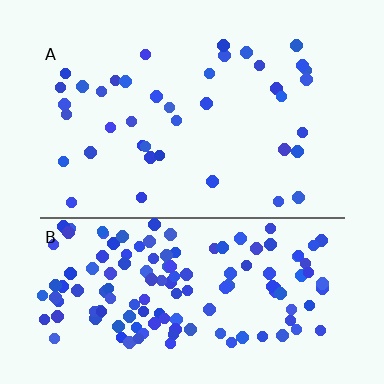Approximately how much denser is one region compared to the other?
Approximately 3.6× — region B over region A.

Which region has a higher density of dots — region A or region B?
B (the bottom).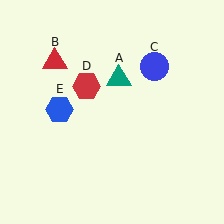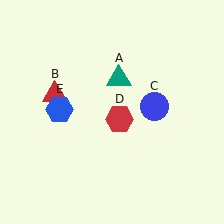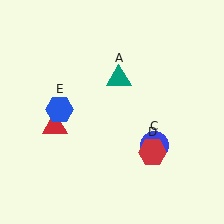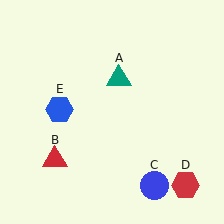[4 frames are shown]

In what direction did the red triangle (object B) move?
The red triangle (object B) moved down.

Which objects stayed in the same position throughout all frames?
Teal triangle (object A) and blue hexagon (object E) remained stationary.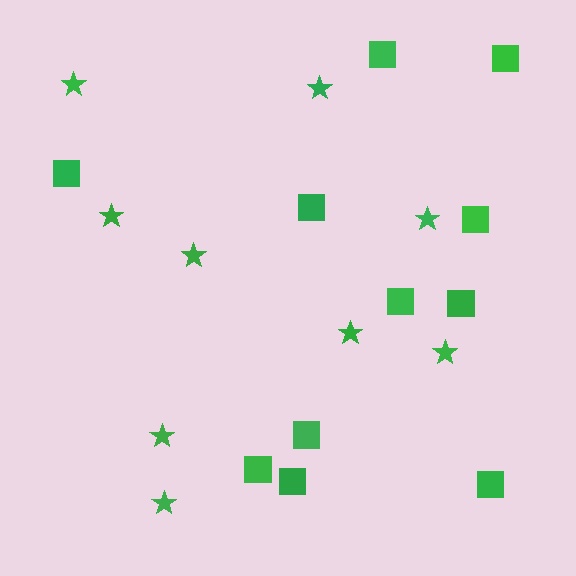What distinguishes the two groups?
There are 2 groups: one group of stars (9) and one group of squares (11).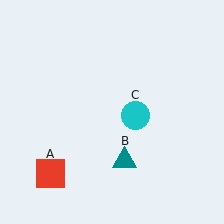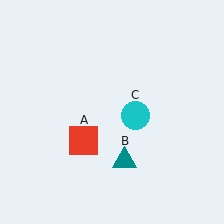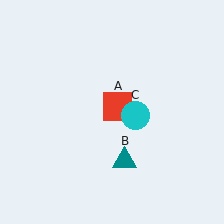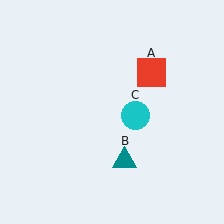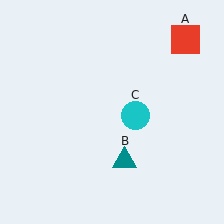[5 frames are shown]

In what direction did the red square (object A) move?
The red square (object A) moved up and to the right.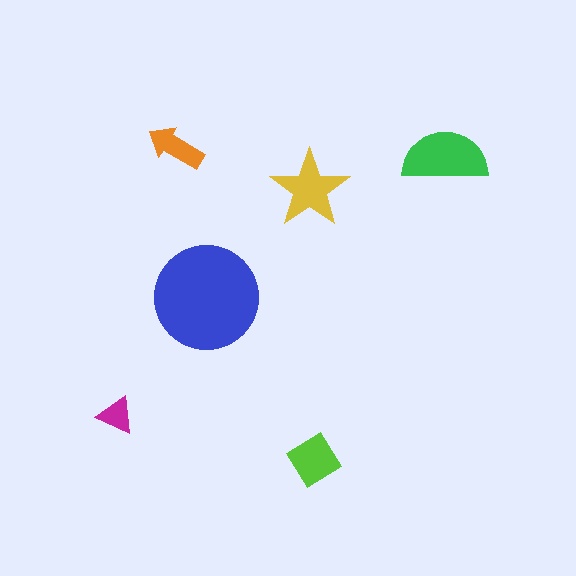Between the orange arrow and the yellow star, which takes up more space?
The yellow star.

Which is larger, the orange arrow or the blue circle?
The blue circle.